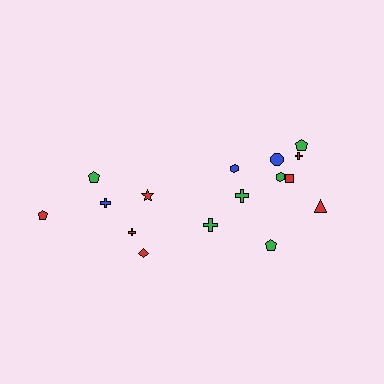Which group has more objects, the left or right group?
The right group.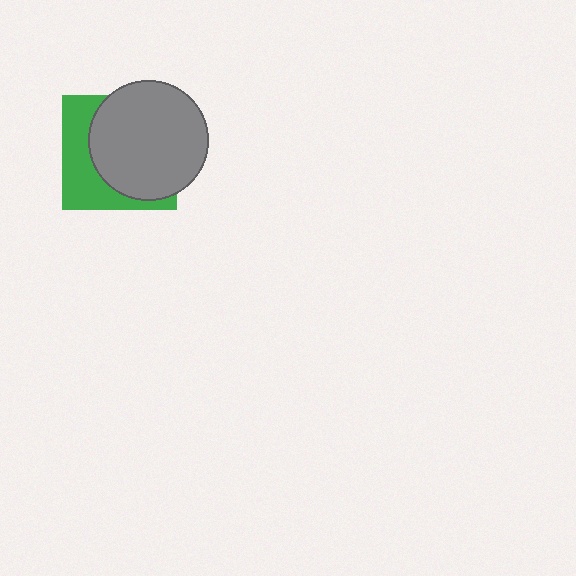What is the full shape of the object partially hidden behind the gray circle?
The partially hidden object is a green square.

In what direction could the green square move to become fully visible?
The green square could move left. That would shift it out from behind the gray circle entirely.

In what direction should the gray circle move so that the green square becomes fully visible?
The gray circle should move right. That is the shortest direction to clear the overlap and leave the green square fully visible.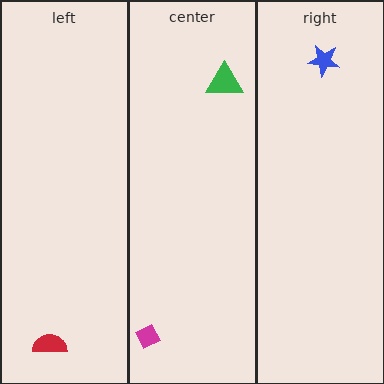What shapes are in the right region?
The blue star.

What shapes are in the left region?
The red semicircle.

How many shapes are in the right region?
1.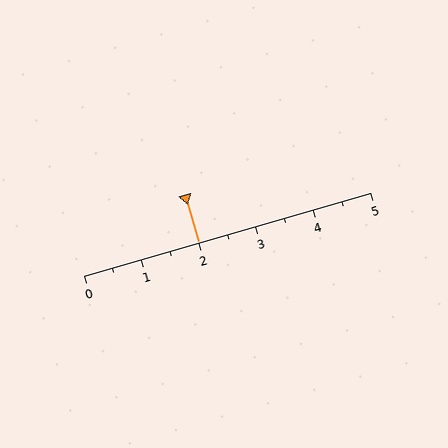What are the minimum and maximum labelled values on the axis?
The axis runs from 0 to 5.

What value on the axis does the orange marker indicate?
The marker indicates approximately 2.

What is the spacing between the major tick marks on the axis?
The major ticks are spaced 1 apart.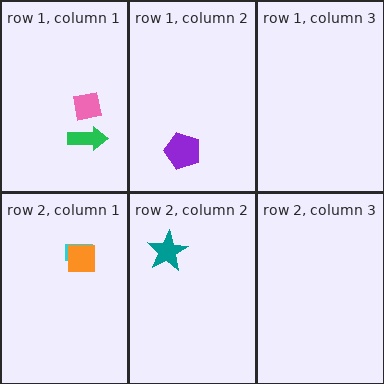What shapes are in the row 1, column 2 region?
The purple pentagon.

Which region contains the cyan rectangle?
The row 2, column 1 region.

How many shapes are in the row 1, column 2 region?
1.